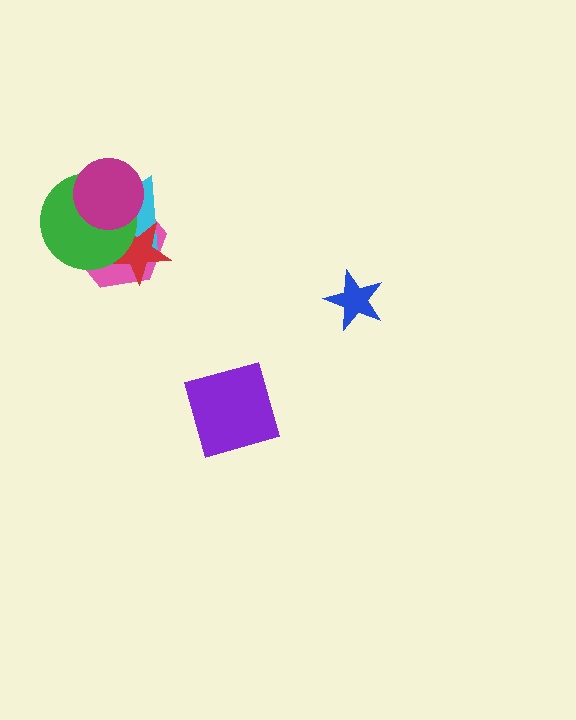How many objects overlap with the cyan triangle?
4 objects overlap with the cyan triangle.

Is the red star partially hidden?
Yes, it is partially covered by another shape.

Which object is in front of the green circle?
The magenta circle is in front of the green circle.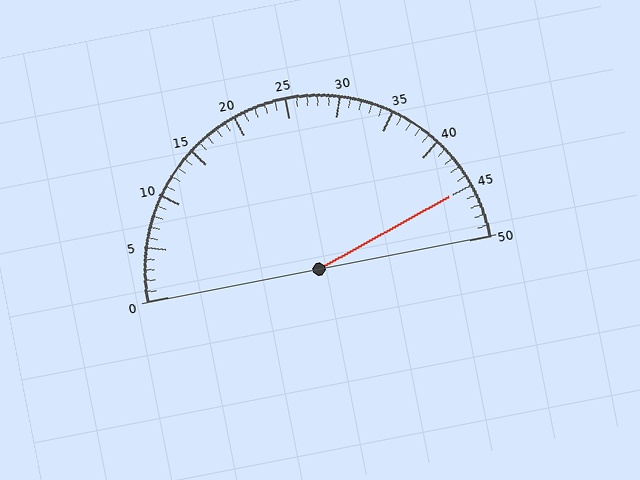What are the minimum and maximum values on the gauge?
The gauge ranges from 0 to 50.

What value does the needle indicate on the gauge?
The needle indicates approximately 45.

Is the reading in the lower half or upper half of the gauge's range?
The reading is in the upper half of the range (0 to 50).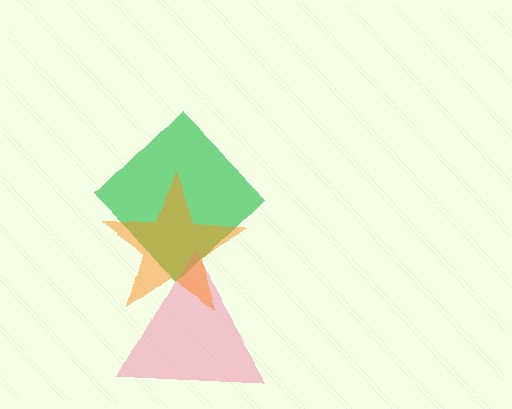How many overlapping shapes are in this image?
There are 3 overlapping shapes in the image.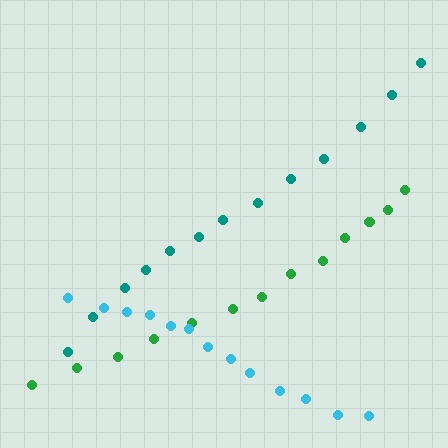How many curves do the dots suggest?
There are 3 distinct paths.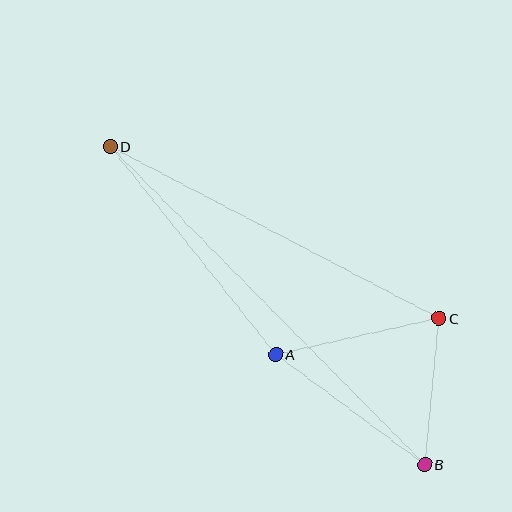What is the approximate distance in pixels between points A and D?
The distance between A and D is approximately 266 pixels.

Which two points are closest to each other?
Points B and C are closest to each other.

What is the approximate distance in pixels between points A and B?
The distance between A and B is approximately 185 pixels.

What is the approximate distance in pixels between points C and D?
The distance between C and D is approximately 371 pixels.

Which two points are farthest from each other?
Points B and D are farthest from each other.